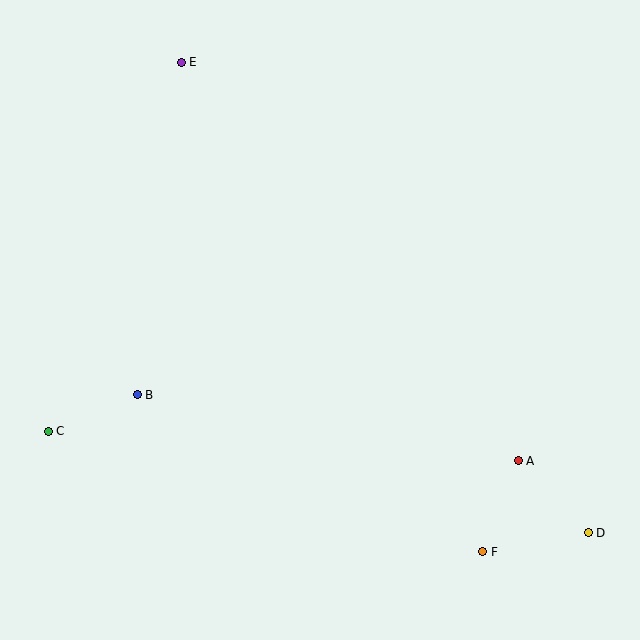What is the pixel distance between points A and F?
The distance between A and F is 98 pixels.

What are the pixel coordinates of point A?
Point A is at (518, 461).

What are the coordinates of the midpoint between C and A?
The midpoint between C and A is at (283, 446).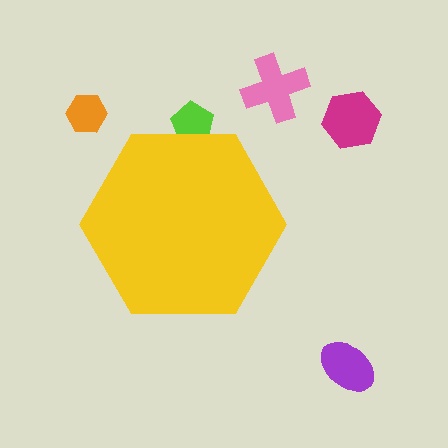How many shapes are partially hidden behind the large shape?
1 shape is partially hidden.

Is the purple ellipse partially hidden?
No, the purple ellipse is fully visible.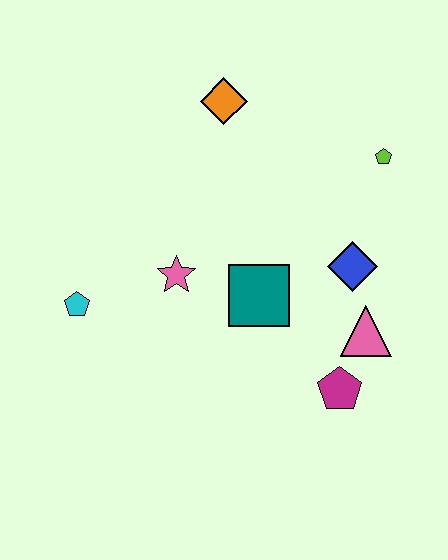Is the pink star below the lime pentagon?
Yes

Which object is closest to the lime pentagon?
The blue diamond is closest to the lime pentagon.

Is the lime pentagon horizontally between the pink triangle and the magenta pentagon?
No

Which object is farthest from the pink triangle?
The cyan pentagon is farthest from the pink triangle.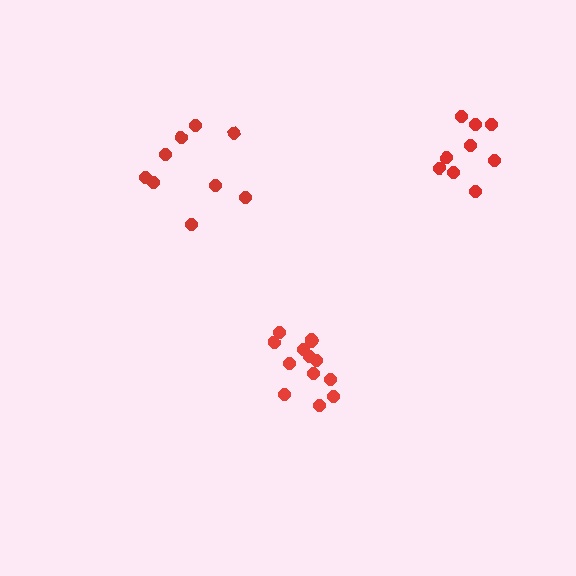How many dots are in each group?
Group 1: 9 dots, Group 2: 13 dots, Group 3: 9 dots (31 total).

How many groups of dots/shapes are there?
There are 3 groups.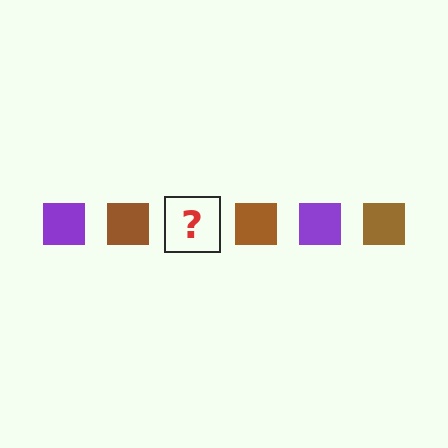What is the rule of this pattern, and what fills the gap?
The rule is that the pattern cycles through purple, brown squares. The gap should be filled with a purple square.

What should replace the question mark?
The question mark should be replaced with a purple square.